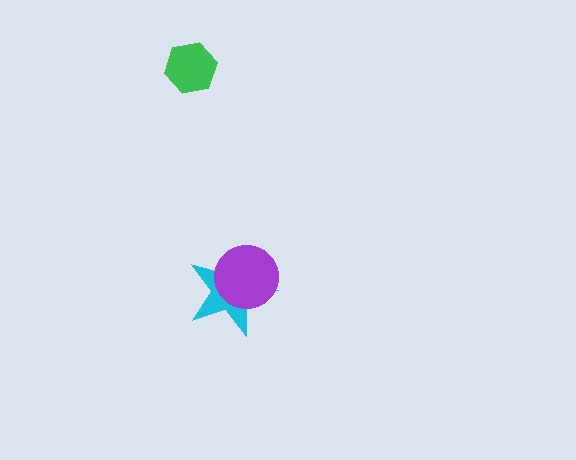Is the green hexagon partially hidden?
No, no other shape covers it.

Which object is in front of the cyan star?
The purple circle is in front of the cyan star.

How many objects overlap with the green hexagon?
0 objects overlap with the green hexagon.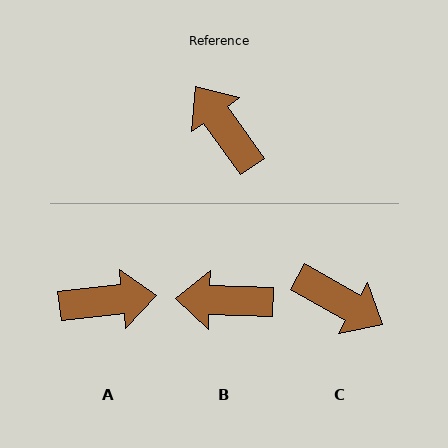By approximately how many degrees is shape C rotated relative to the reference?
Approximately 155 degrees clockwise.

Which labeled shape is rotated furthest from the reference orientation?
C, about 155 degrees away.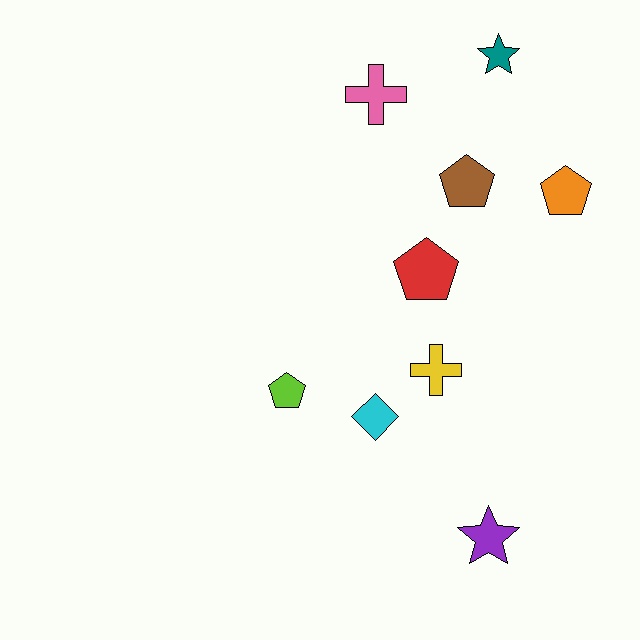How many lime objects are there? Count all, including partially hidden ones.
There is 1 lime object.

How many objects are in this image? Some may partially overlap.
There are 9 objects.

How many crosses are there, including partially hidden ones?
There are 2 crosses.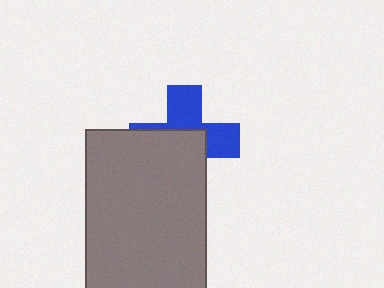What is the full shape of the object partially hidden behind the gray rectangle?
The partially hidden object is a blue cross.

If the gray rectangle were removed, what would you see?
You would see the complete blue cross.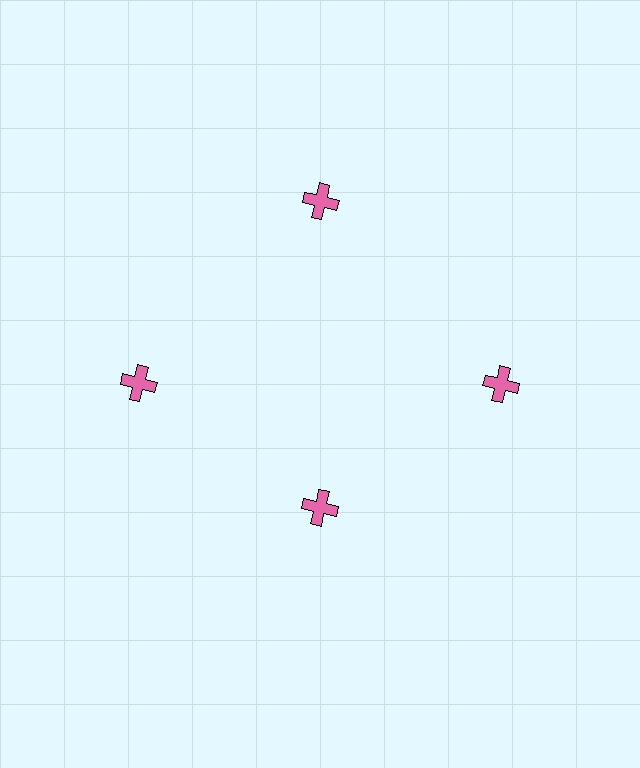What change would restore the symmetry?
The symmetry would be restored by moving it outward, back onto the ring so that all 4 crosses sit at equal angles and equal distance from the center.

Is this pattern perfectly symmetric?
No. The 4 pink crosses are arranged in a ring, but one element near the 6 o'clock position is pulled inward toward the center, breaking the 4-fold rotational symmetry.